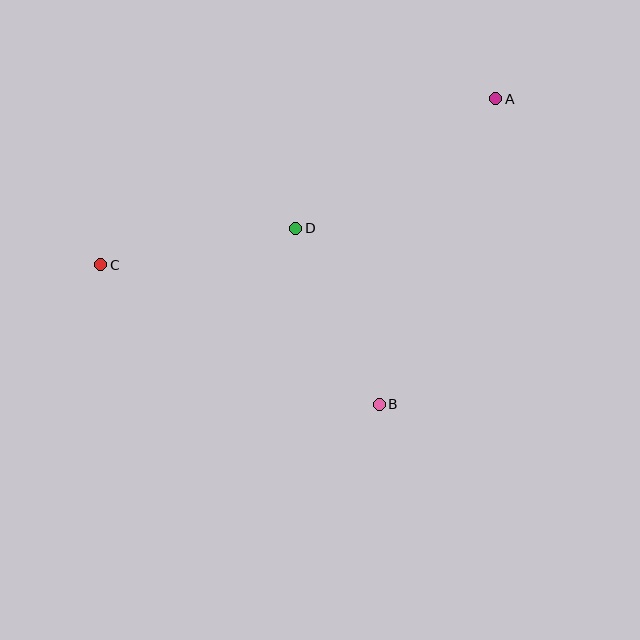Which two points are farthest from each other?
Points A and C are farthest from each other.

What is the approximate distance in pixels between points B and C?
The distance between B and C is approximately 312 pixels.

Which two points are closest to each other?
Points B and D are closest to each other.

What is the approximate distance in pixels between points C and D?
The distance between C and D is approximately 198 pixels.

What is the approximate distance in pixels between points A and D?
The distance between A and D is approximately 238 pixels.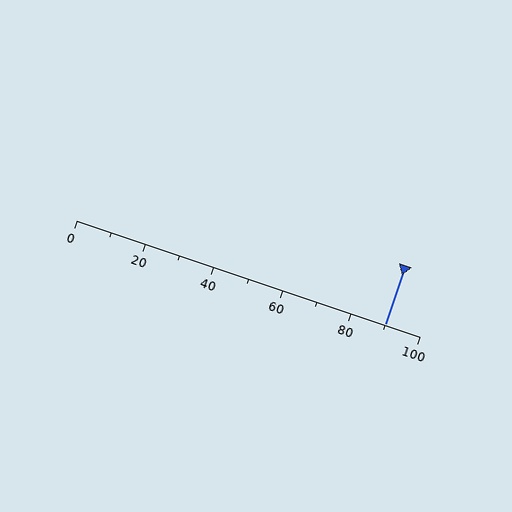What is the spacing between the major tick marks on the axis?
The major ticks are spaced 20 apart.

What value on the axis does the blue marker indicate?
The marker indicates approximately 90.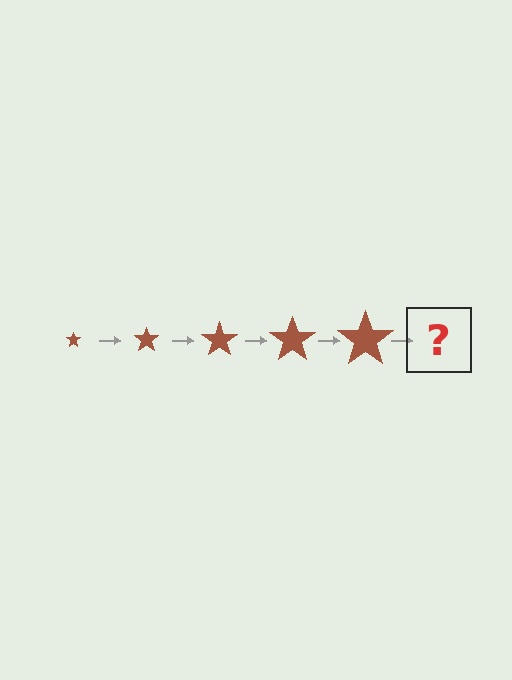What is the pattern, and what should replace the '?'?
The pattern is that the star gets progressively larger each step. The '?' should be a brown star, larger than the previous one.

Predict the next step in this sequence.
The next step is a brown star, larger than the previous one.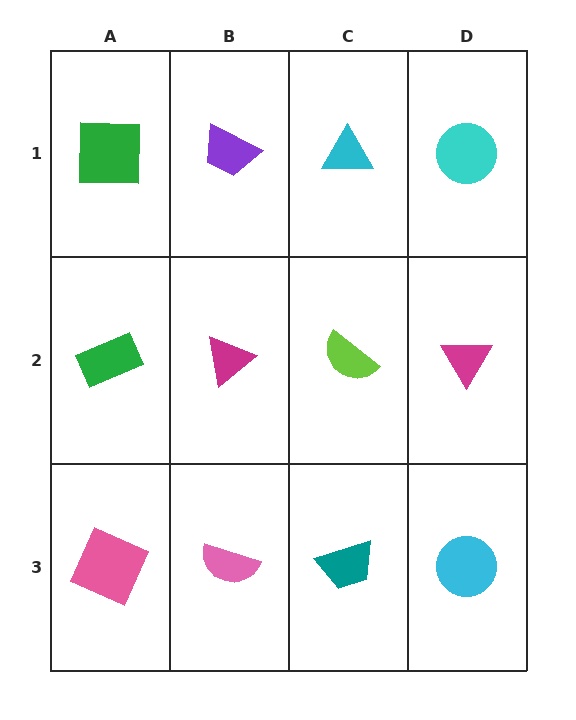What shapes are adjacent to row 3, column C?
A lime semicircle (row 2, column C), a pink semicircle (row 3, column B), a cyan circle (row 3, column D).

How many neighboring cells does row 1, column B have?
3.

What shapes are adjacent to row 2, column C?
A cyan triangle (row 1, column C), a teal trapezoid (row 3, column C), a magenta triangle (row 2, column B), a magenta triangle (row 2, column D).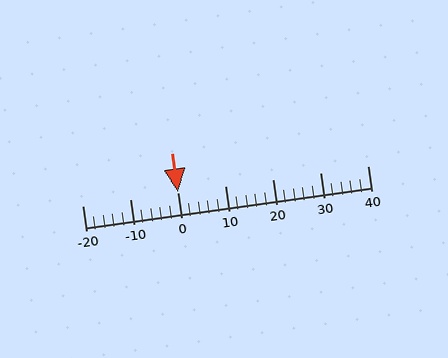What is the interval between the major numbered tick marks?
The major tick marks are spaced 10 units apart.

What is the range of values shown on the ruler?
The ruler shows values from -20 to 40.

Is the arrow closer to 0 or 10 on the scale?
The arrow is closer to 0.